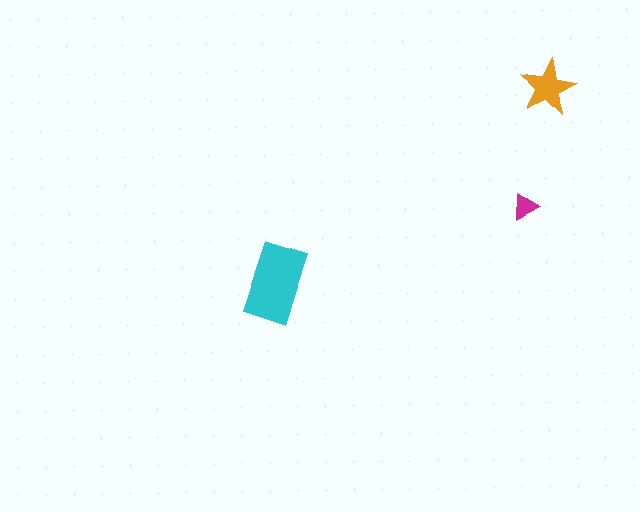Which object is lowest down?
The cyan rectangle is bottommost.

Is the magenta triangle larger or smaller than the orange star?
Smaller.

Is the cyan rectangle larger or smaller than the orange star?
Larger.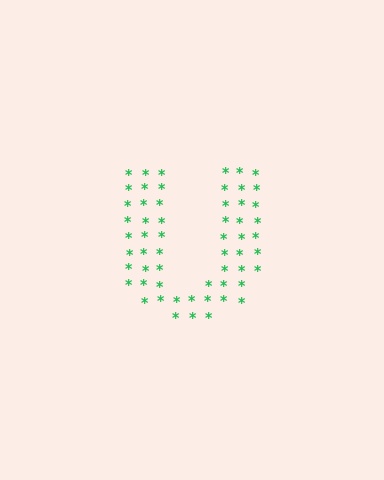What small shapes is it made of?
It is made of small asterisks.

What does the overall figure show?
The overall figure shows the letter U.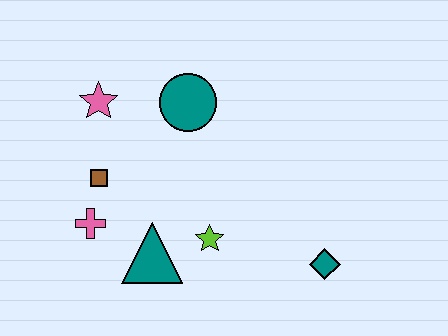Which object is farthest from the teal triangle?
The teal diamond is farthest from the teal triangle.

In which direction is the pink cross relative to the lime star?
The pink cross is to the left of the lime star.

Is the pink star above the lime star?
Yes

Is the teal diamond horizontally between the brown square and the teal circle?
No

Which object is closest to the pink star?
The brown square is closest to the pink star.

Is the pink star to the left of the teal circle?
Yes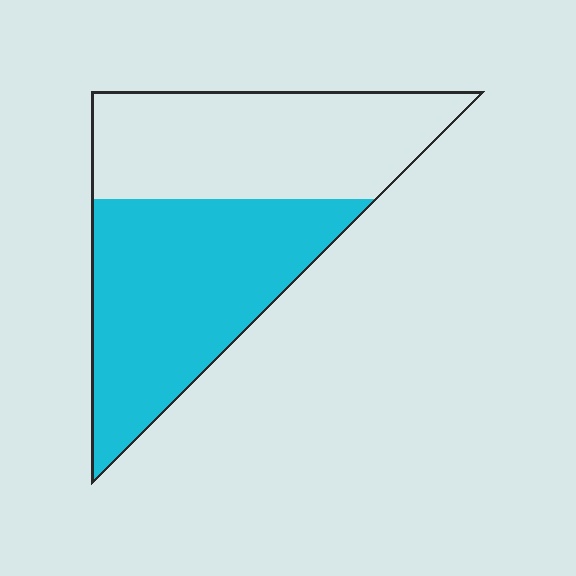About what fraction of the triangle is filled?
About one half (1/2).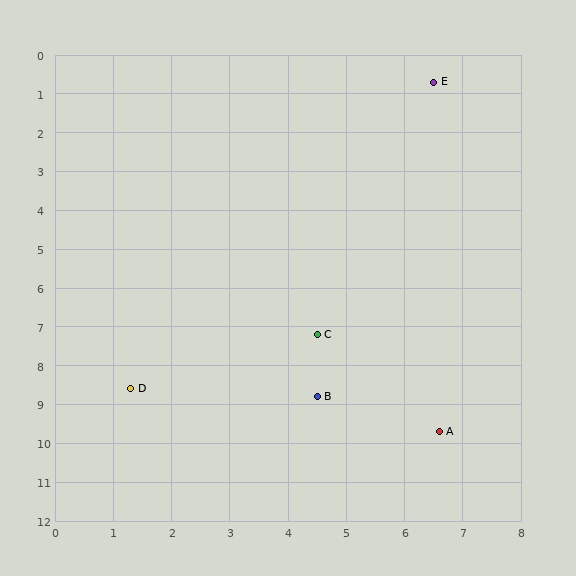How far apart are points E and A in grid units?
Points E and A are about 9.0 grid units apart.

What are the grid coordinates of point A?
Point A is at approximately (6.6, 9.7).